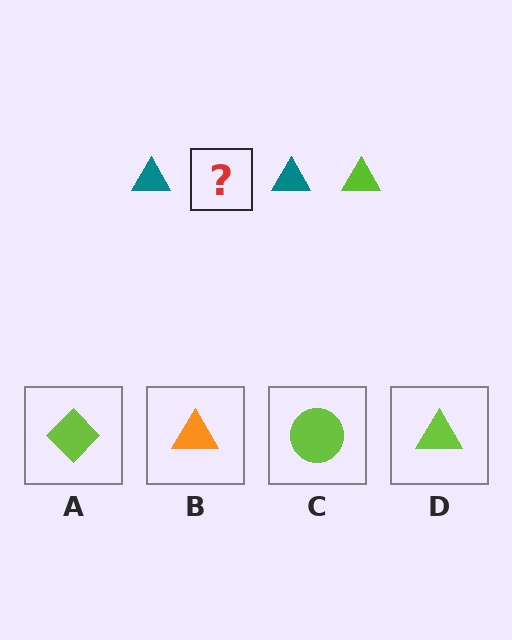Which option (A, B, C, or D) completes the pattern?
D.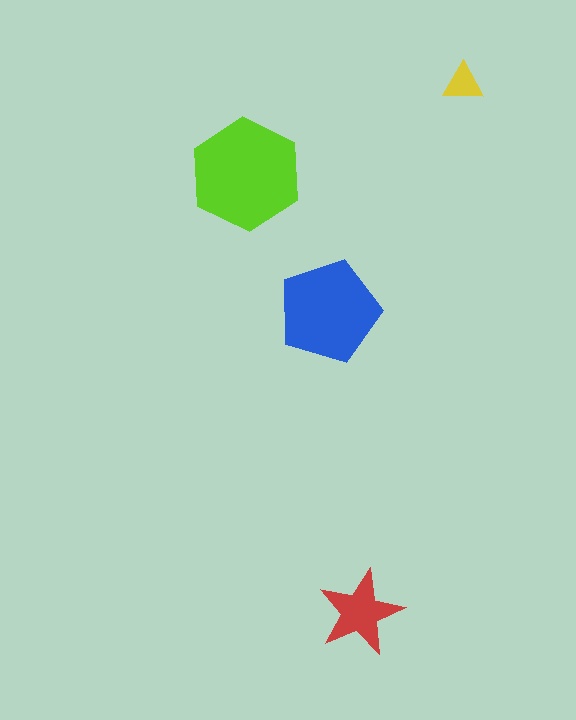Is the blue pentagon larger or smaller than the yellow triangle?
Larger.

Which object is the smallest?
The yellow triangle.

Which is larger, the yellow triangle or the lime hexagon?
The lime hexagon.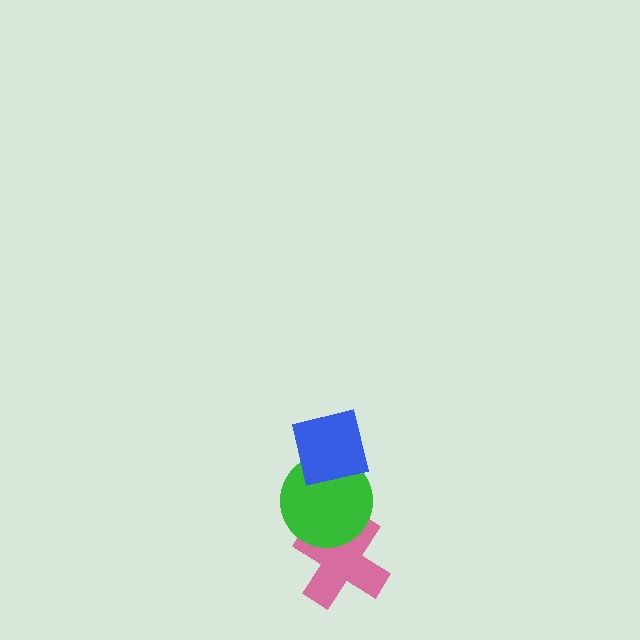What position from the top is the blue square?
The blue square is 1st from the top.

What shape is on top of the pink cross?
The green circle is on top of the pink cross.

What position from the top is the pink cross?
The pink cross is 3rd from the top.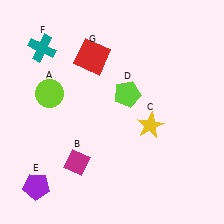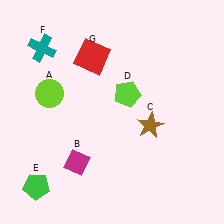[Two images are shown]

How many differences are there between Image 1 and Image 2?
There are 2 differences between the two images.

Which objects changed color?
C changed from yellow to brown. E changed from purple to green.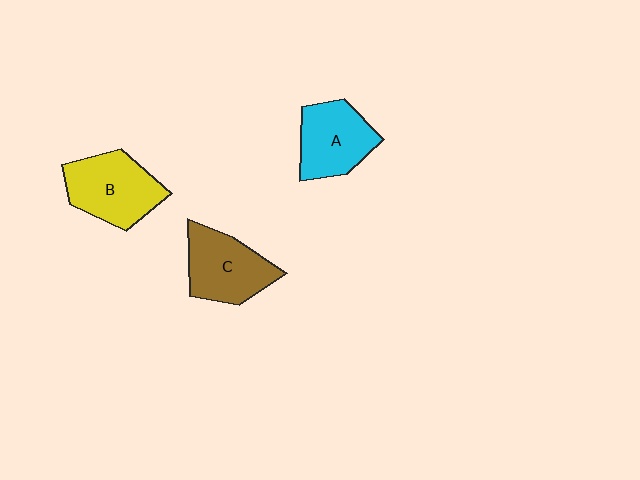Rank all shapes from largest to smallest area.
From largest to smallest: B (yellow), C (brown), A (cyan).